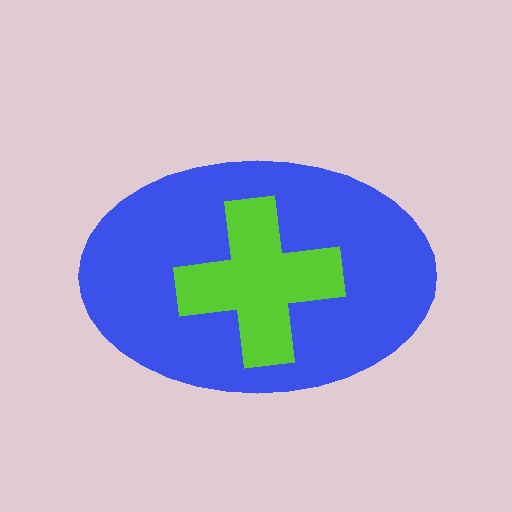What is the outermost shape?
The blue ellipse.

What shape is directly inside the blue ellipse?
The lime cross.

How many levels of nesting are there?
2.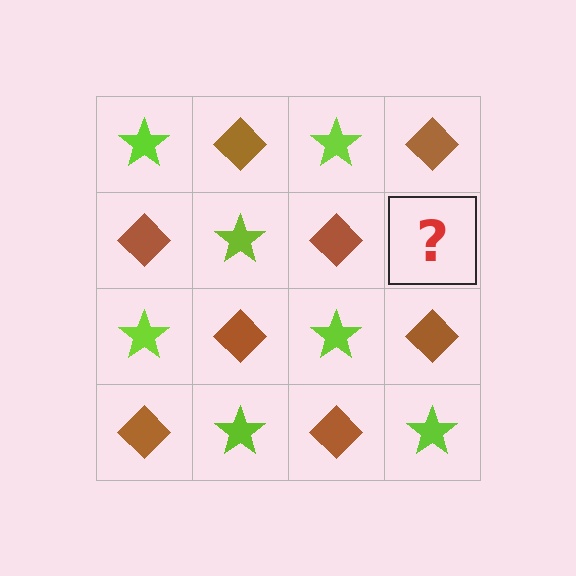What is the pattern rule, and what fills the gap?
The rule is that it alternates lime star and brown diamond in a checkerboard pattern. The gap should be filled with a lime star.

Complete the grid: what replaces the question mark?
The question mark should be replaced with a lime star.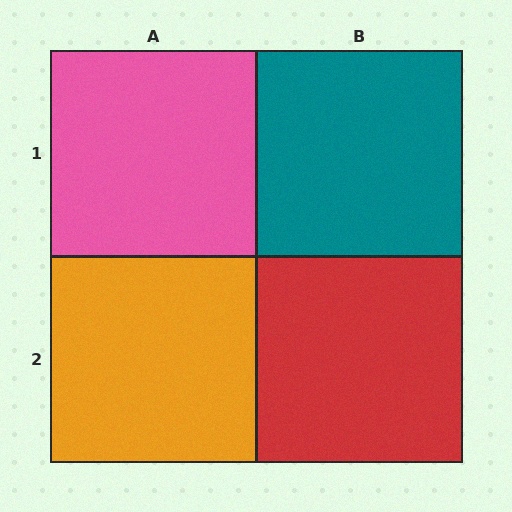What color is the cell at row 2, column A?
Orange.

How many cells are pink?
1 cell is pink.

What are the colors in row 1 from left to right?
Pink, teal.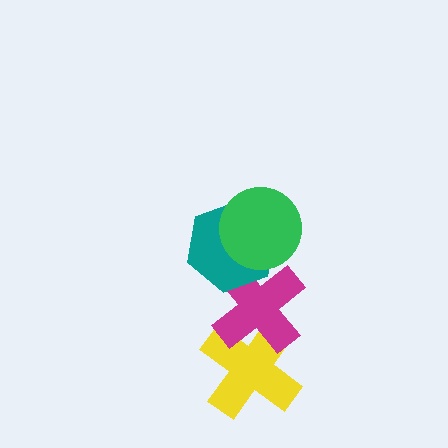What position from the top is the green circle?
The green circle is 1st from the top.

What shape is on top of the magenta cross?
The teal hexagon is on top of the magenta cross.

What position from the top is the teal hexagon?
The teal hexagon is 2nd from the top.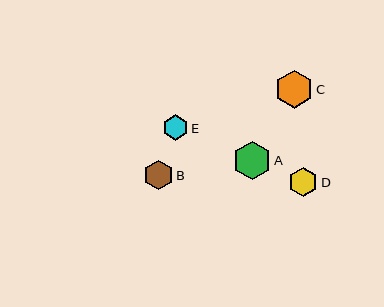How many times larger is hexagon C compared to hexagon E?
Hexagon C is approximately 1.5 times the size of hexagon E.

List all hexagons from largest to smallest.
From largest to smallest: A, C, B, D, E.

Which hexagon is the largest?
Hexagon A is the largest with a size of approximately 38 pixels.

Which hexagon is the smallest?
Hexagon E is the smallest with a size of approximately 25 pixels.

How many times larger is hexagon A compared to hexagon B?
Hexagon A is approximately 1.3 times the size of hexagon B.